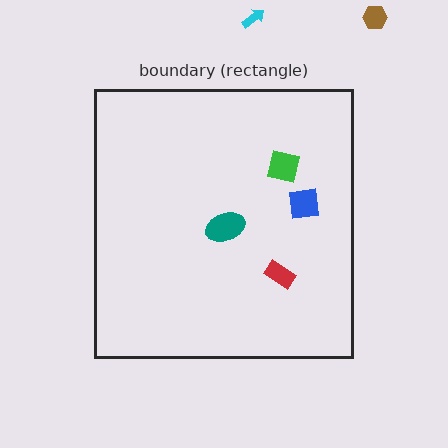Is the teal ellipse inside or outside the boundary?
Inside.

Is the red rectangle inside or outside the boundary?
Inside.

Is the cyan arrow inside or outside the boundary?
Outside.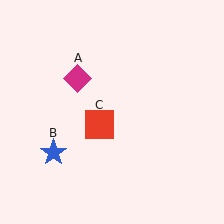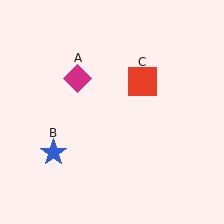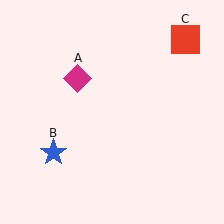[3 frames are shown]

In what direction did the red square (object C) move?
The red square (object C) moved up and to the right.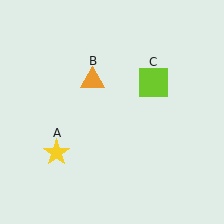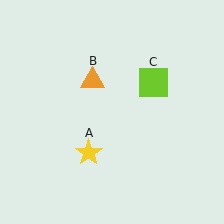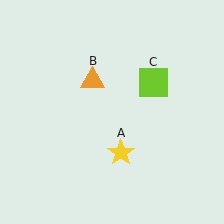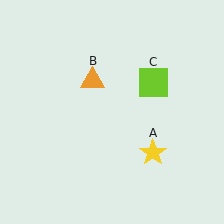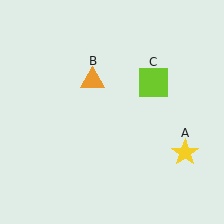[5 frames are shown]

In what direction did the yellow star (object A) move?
The yellow star (object A) moved right.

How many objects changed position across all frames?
1 object changed position: yellow star (object A).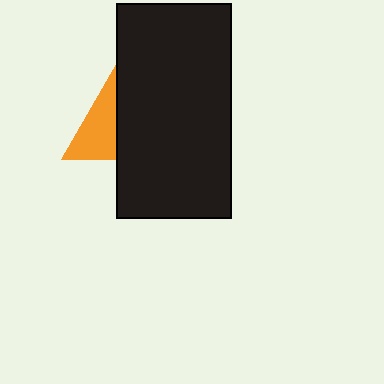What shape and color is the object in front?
The object in front is a black rectangle.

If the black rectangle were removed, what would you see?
You would see the complete orange triangle.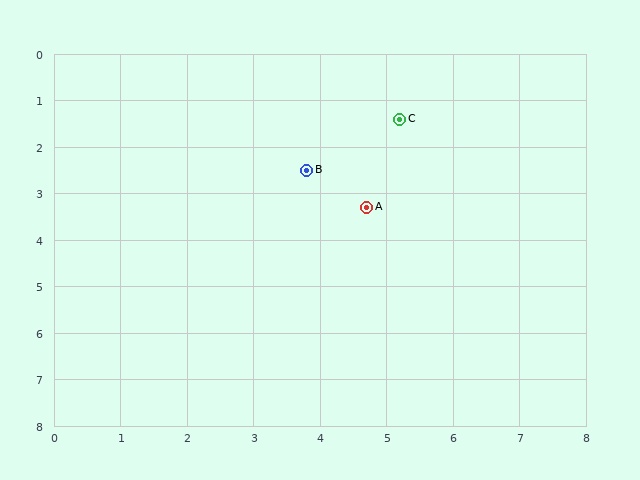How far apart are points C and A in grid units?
Points C and A are about 2.0 grid units apart.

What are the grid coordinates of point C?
Point C is at approximately (5.2, 1.4).